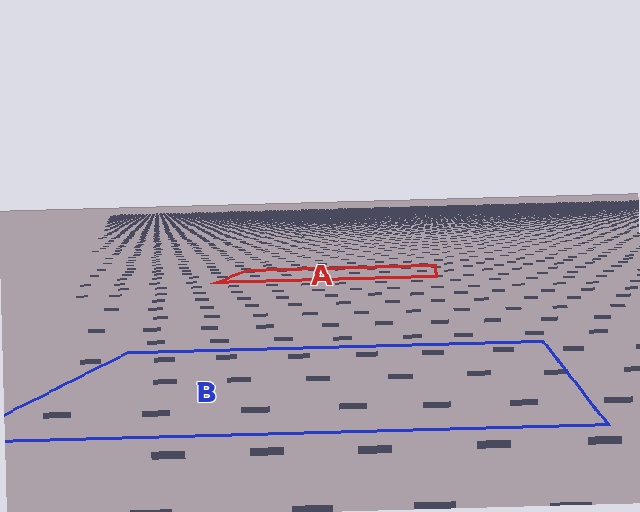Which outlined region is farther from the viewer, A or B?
Region A is farther from the viewer — the texture elements inside it appear smaller and more densely packed.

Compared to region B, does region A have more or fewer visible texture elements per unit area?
Region A has more texture elements per unit area — they are packed more densely because it is farther away.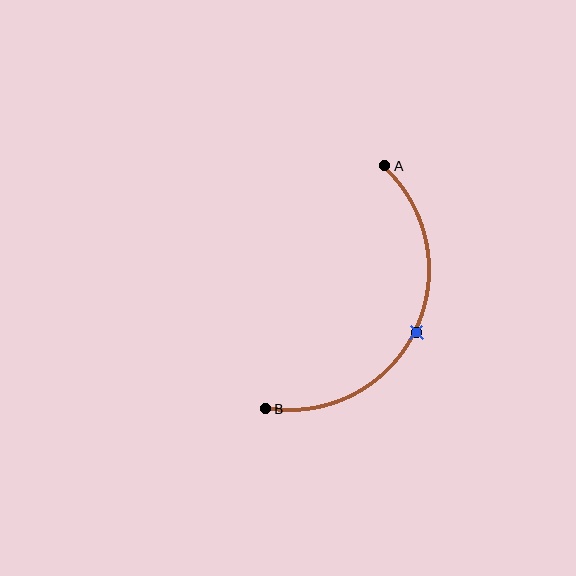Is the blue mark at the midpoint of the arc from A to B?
Yes. The blue mark lies on the arc at equal arc-length from both A and B — it is the arc midpoint.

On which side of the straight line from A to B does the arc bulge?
The arc bulges to the right of the straight line connecting A and B.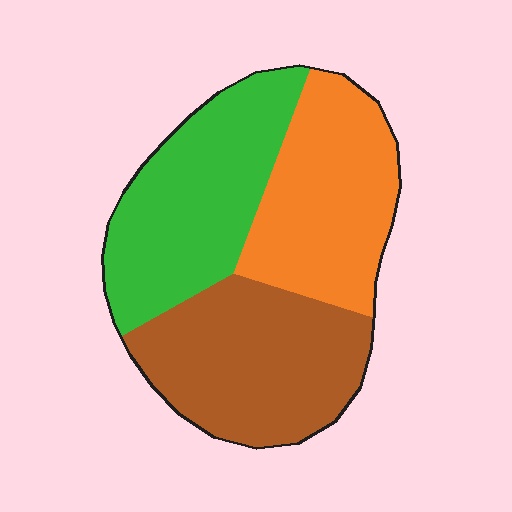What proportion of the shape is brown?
Brown takes up about one third (1/3) of the shape.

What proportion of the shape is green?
Green covers 34% of the shape.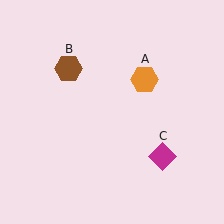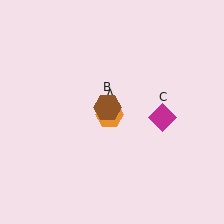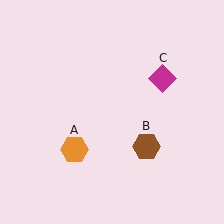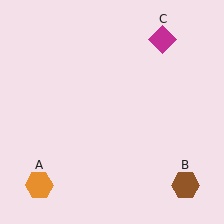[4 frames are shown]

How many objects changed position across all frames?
3 objects changed position: orange hexagon (object A), brown hexagon (object B), magenta diamond (object C).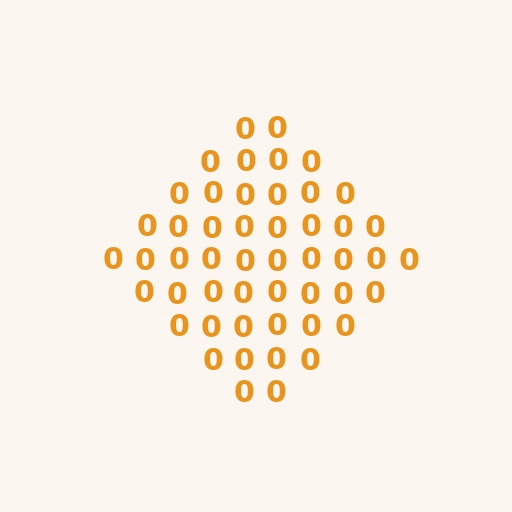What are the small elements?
The small elements are digit 0's.